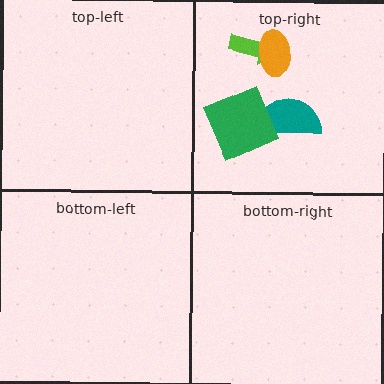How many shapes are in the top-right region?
4.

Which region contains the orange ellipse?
The top-right region.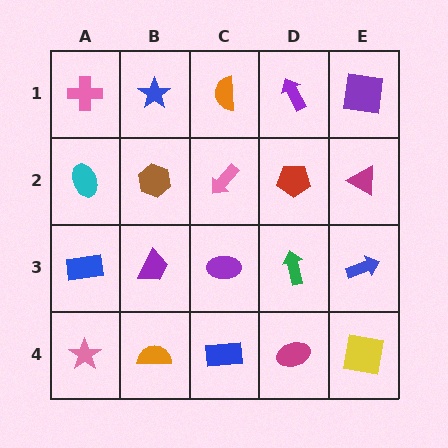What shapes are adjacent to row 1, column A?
A cyan ellipse (row 2, column A), a blue star (row 1, column B).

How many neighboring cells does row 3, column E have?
3.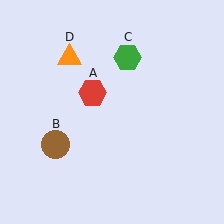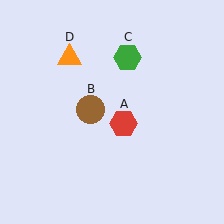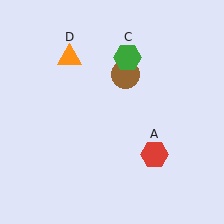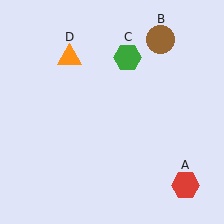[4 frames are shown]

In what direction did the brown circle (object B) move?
The brown circle (object B) moved up and to the right.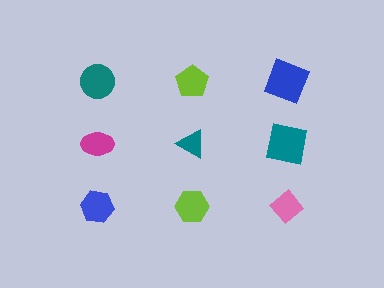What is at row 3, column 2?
A lime hexagon.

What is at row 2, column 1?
A magenta ellipse.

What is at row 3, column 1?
A blue hexagon.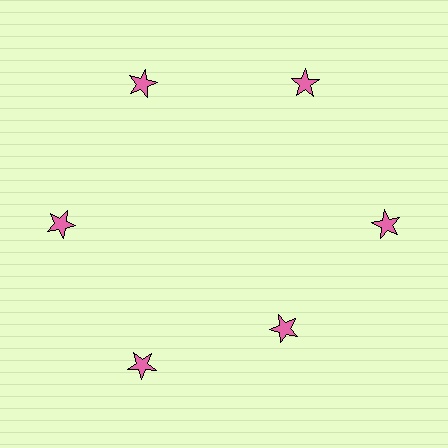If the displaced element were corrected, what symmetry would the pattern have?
It would have 6-fold rotational symmetry — the pattern would map onto itself every 60 degrees.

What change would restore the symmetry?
The symmetry would be restored by moving it outward, back onto the ring so that all 6 stars sit at equal angles and equal distance from the center.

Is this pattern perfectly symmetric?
No. The 6 pink stars are arranged in a ring, but one element near the 5 o'clock position is pulled inward toward the center, breaking the 6-fold rotational symmetry.